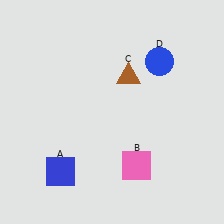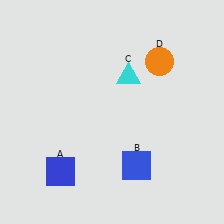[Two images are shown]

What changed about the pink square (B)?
In Image 1, B is pink. In Image 2, it changed to blue.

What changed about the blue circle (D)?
In Image 1, D is blue. In Image 2, it changed to orange.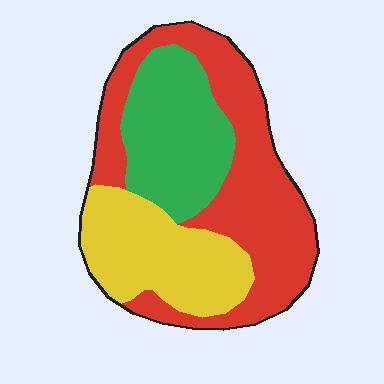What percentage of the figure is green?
Green takes up about one quarter (1/4) of the figure.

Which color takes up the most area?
Red, at roughly 45%.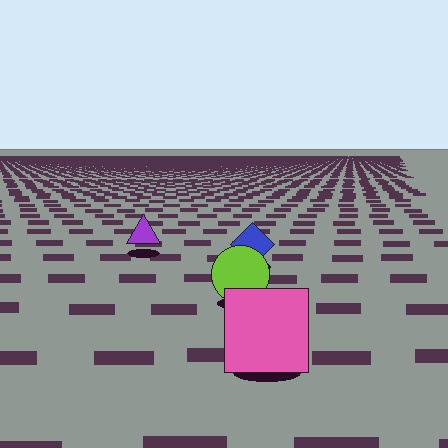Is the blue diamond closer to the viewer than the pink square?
No. The pink square is closer — you can tell from the texture gradient: the ground texture is coarser near it.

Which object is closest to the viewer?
The pink square is closest. The texture marks near it are larger and more spread out.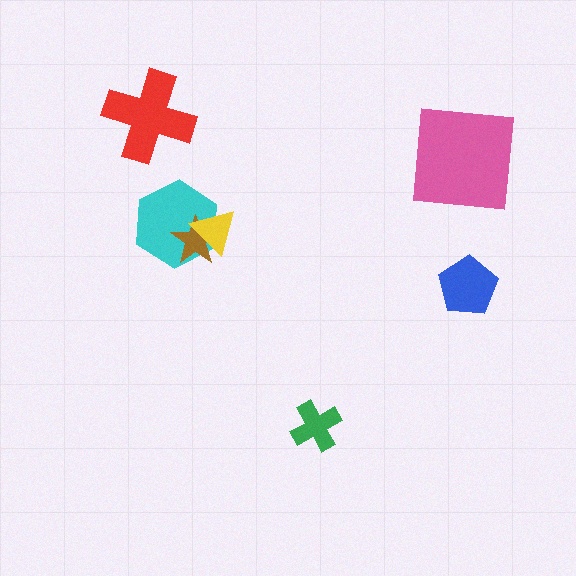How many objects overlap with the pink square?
0 objects overlap with the pink square.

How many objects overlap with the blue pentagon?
0 objects overlap with the blue pentagon.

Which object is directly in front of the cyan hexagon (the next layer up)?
The brown star is directly in front of the cyan hexagon.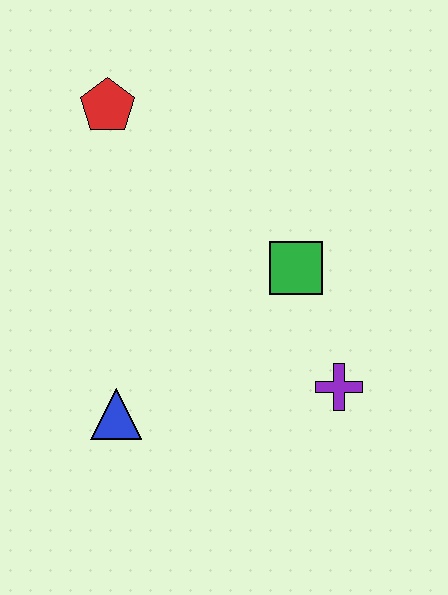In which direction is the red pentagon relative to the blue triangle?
The red pentagon is above the blue triangle.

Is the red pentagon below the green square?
No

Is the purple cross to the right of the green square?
Yes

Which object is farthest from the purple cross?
The red pentagon is farthest from the purple cross.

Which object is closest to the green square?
The purple cross is closest to the green square.